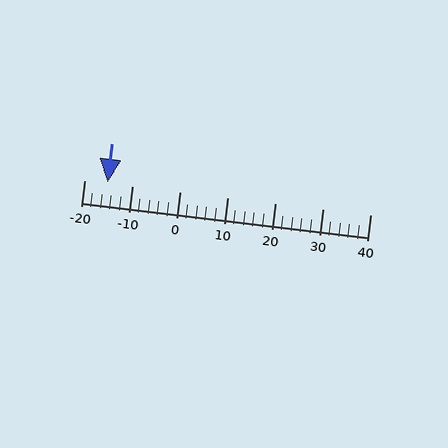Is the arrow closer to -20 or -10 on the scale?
The arrow is closer to -20.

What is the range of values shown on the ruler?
The ruler shows values from -20 to 40.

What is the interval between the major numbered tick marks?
The major tick marks are spaced 10 units apart.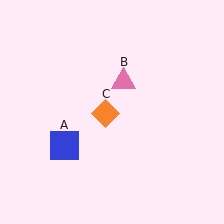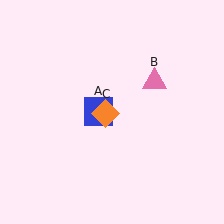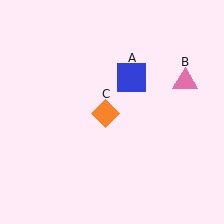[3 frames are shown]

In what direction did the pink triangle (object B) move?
The pink triangle (object B) moved right.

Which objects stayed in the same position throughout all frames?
Orange diamond (object C) remained stationary.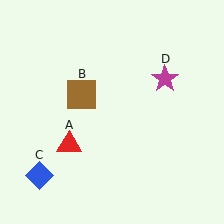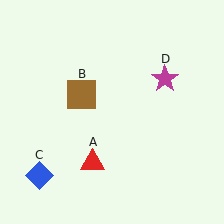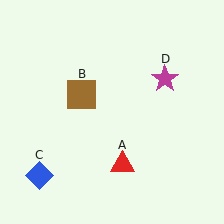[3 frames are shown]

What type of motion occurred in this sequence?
The red triangle (object A) rotated counterclockwise around the center of the scene.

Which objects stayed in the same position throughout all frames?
Brown square (object B) and blue diamond (object C) and magenta star (object D) remained stationary.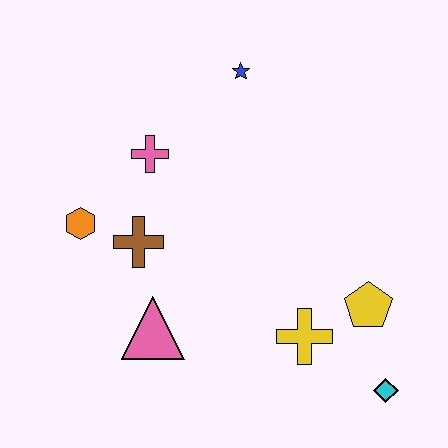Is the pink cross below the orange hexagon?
No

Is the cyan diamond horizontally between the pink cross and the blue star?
No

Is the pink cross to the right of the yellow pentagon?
No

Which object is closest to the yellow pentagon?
The yellow cross is closest to the yellow pentagon.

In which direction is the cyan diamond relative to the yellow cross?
The cyan diamond is to the right of the yellow cross.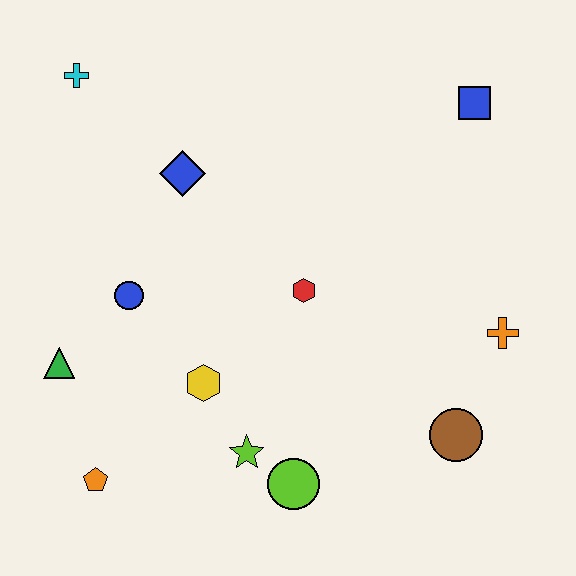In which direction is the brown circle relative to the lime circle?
The brown circle is to the right of the lime circle.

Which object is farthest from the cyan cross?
The brown circle is farthest from the cyan cross.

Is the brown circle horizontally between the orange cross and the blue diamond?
Yes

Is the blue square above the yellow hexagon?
Yes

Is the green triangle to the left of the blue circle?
Yes